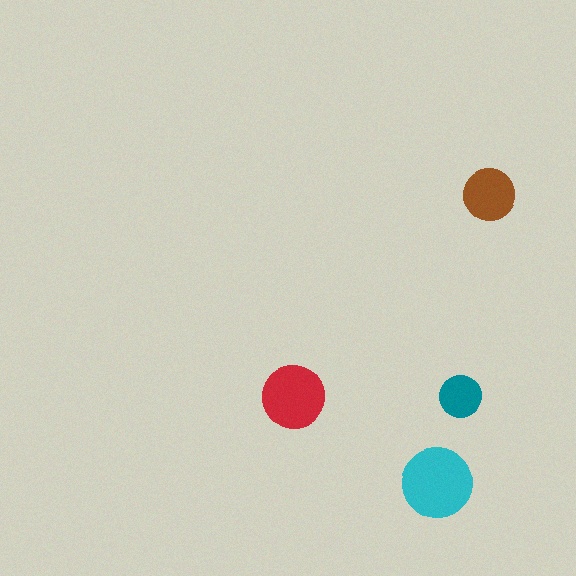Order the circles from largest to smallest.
the cyan one, the red one, the brown one, the teal one.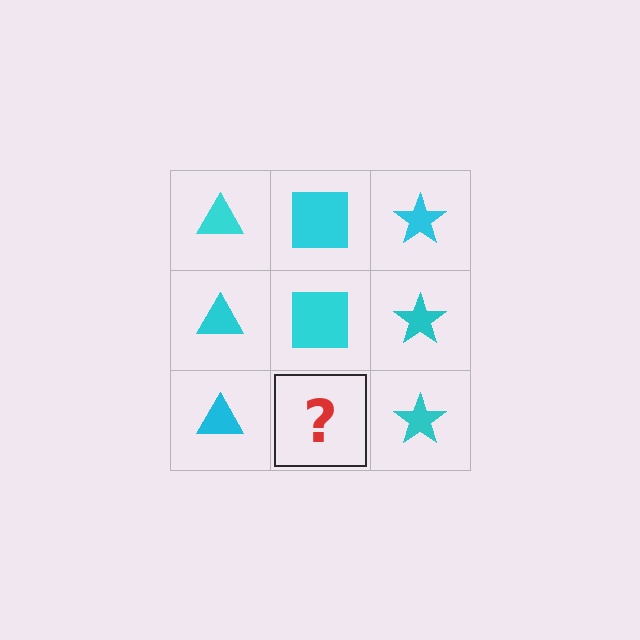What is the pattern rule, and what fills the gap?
The rule is that each column has a consistent shape. The gap should be filled with a cyan square.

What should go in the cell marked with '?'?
The missing cell should contain a cyan square.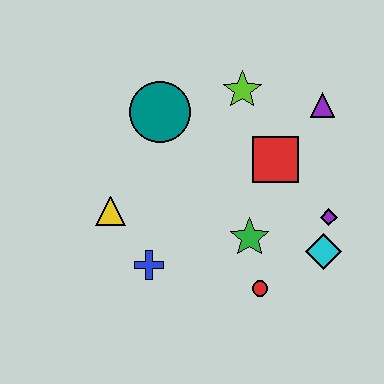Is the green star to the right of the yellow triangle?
Yes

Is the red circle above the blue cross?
No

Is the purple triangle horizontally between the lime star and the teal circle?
No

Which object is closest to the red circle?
The green star is closest to the red circle.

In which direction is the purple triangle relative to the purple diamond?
The purple triangle is above the purple diamond.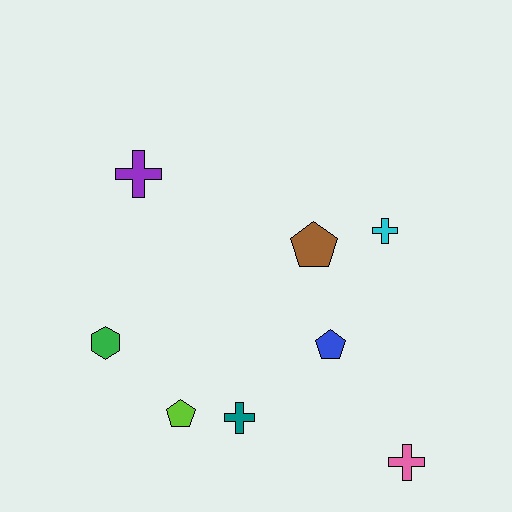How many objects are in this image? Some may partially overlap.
There are 8 objects.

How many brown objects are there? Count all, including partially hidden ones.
There is 1 brown object.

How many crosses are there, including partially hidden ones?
There are 4 crosses.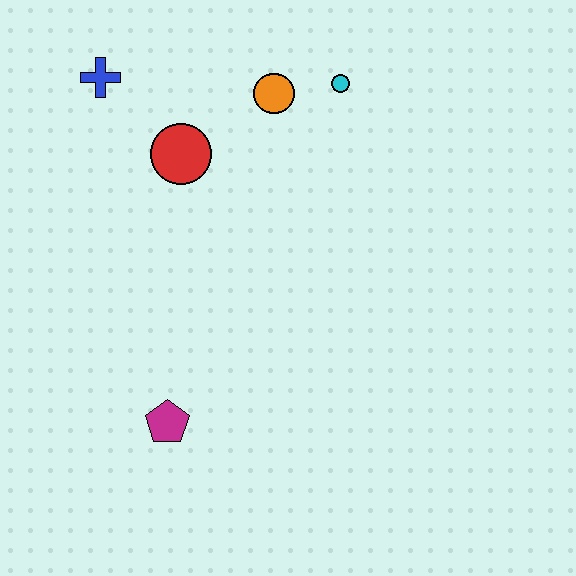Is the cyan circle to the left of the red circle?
No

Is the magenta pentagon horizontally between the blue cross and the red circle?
Yes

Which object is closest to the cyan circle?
The orange circle is closest to the cyan circle.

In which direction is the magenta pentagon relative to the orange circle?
The magenta pentagon is below the orange circle.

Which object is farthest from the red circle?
The magenta pentagon is farthest from the red circle.